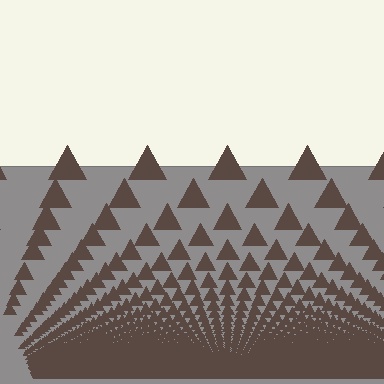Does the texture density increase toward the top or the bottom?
Density increases toward the bottom.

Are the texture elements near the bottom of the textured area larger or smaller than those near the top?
Smaller. The gradient is inverted — elements near the bottom are smaller and denser.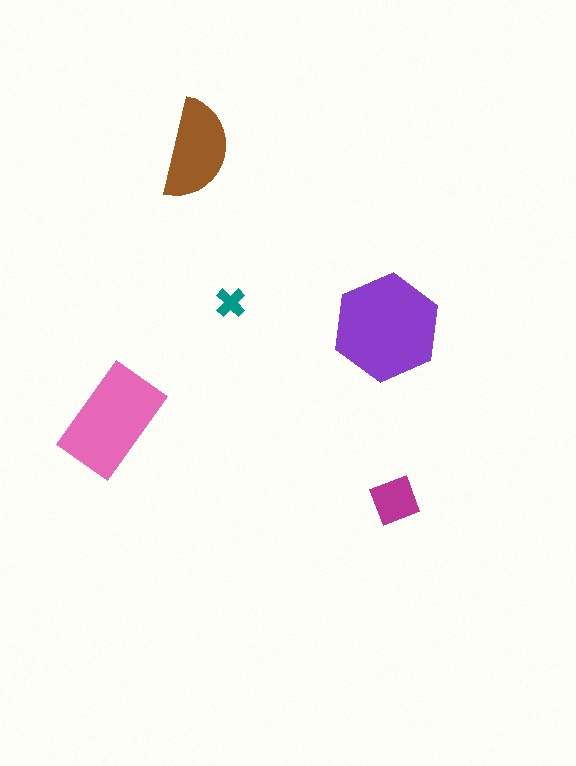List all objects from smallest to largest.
The teal cross, the magenta diamond, the brown semicircle, the pink rectangle, the purple hexagon.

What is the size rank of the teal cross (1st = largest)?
5th.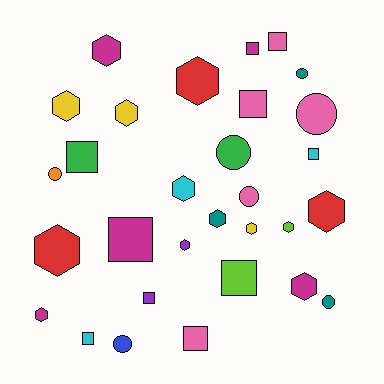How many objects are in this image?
There are 30 objects.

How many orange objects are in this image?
There is 1 orange object.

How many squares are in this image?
There are 10 squares.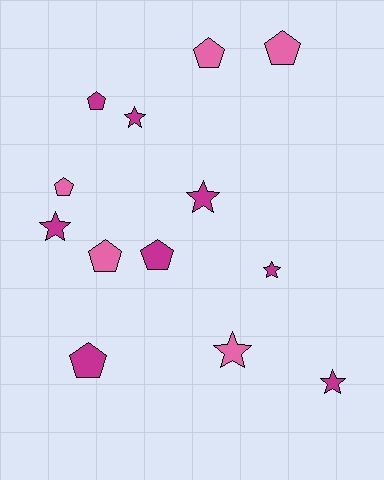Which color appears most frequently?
Magenta, with 8 objects.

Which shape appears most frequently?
Pentagon, with 7 objects.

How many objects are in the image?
There are 13 objects.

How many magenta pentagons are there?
There are 3 magenta pentagons.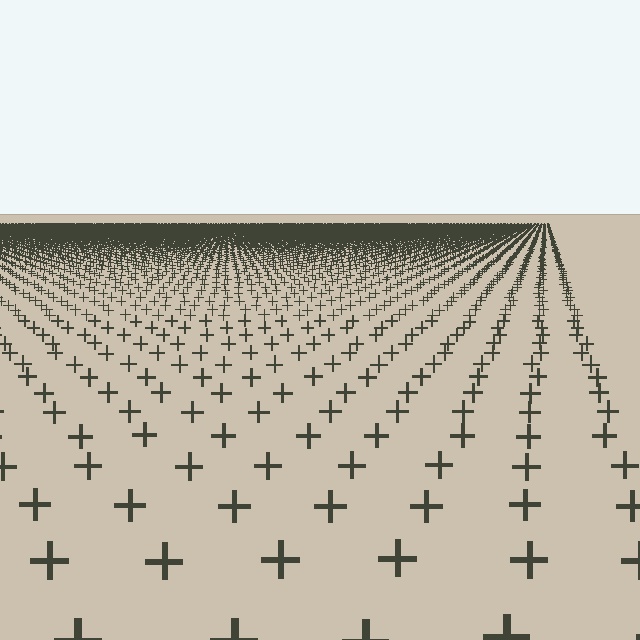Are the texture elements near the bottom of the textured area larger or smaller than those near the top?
Larger. Near the bottom, elements are closer to the viewer and appear at a bigger on-screen size.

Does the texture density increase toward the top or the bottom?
Density increases toward the top.